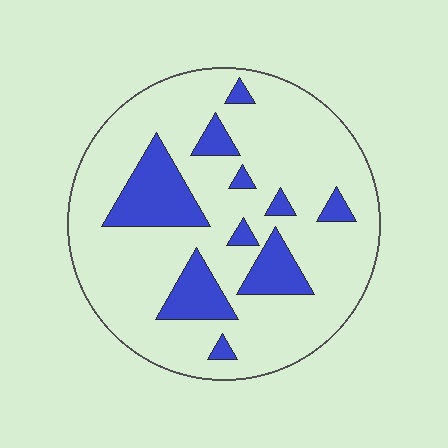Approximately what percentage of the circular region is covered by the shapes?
Approximately 20%.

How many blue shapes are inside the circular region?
10.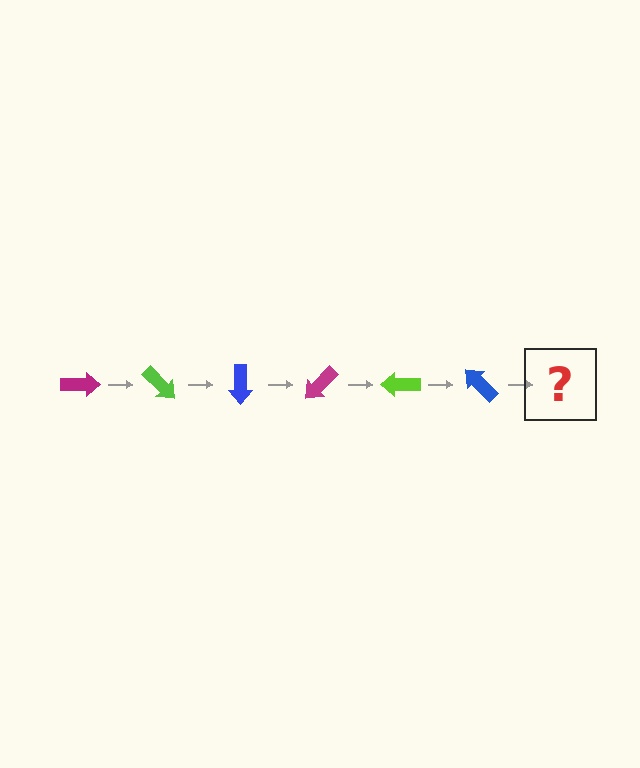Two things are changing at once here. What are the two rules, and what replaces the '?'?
The two rules are that it rotates 45 degrees each step and the color cycles through magenta, lime, and blue. The '?' should be a magenta arrow, rotated 270 degrees from the start.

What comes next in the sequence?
The next element should be a magenta arrow, rotated 270 degrees from the start.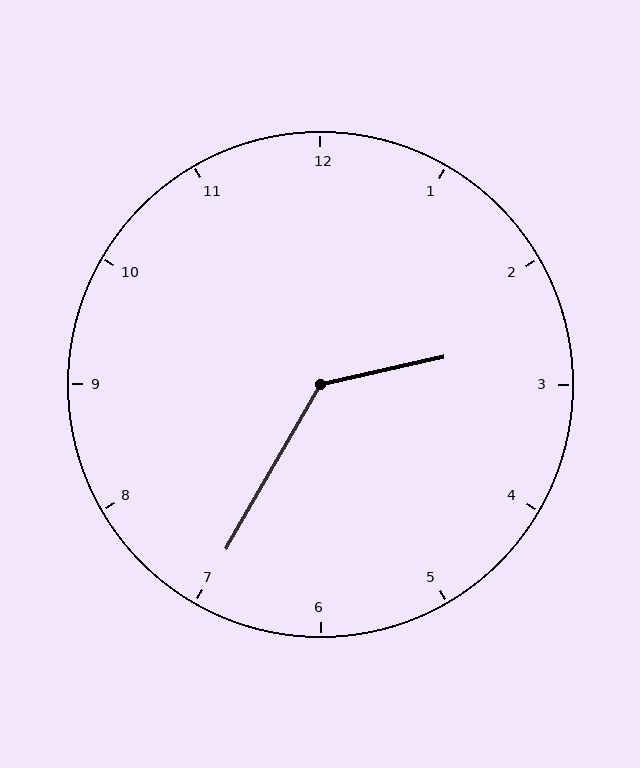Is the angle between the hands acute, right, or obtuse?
It is obtuse.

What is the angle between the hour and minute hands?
Approximately 132 degrees.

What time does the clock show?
2:35.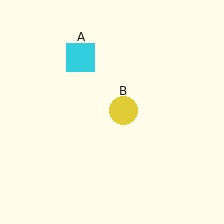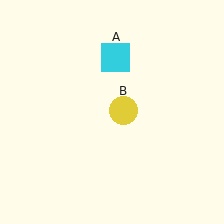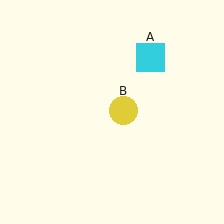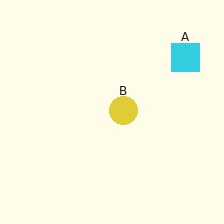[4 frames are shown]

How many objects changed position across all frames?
1 object changed position: cyan square (object A).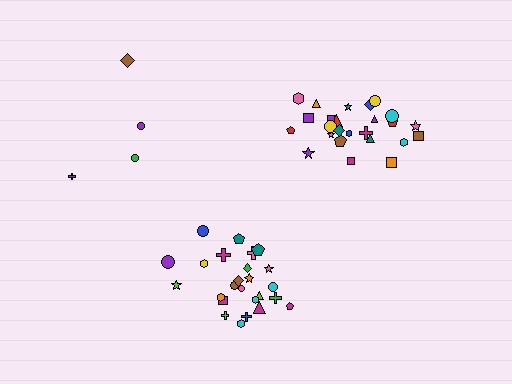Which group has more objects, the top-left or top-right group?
The top-right group.